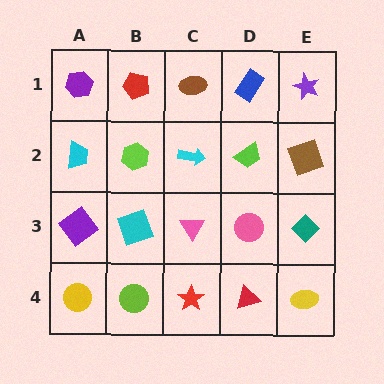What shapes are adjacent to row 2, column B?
A red pentagon (row 1, column B), a cyan square (row 3, column B), a cyan trapezoid (row 2, column A), a cyan arrow (row 2, column C).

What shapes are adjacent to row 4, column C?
A pink triangle (row 3, column C), a lime circle (row 4, column B), a red triangle (row 4, column D).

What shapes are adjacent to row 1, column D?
A lime trapezoid (row 2, column D), a brown ellipse (row 1, column C), a purple star (row 1, column E).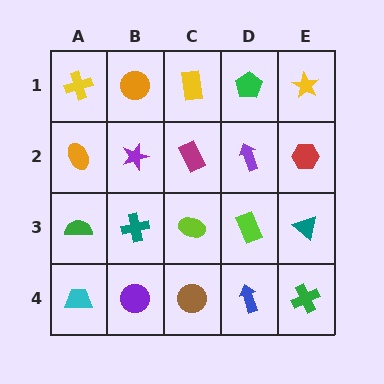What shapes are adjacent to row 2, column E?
A yellow star (row 1, column E), a teal triangle (row 3, column E), a purple arrow (row 2, column D).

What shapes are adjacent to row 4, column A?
A green semicircle (row 3, column A), a purple circle (row 4, column B).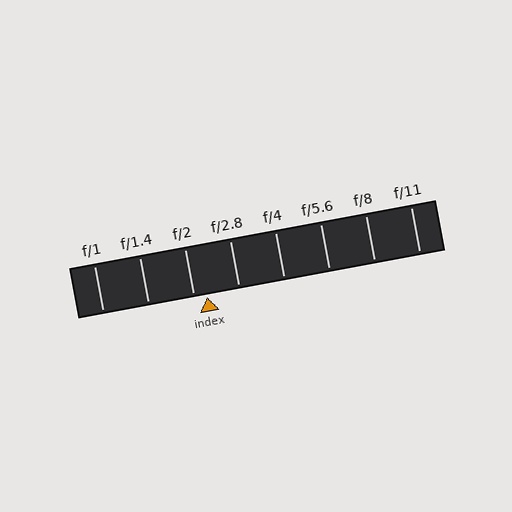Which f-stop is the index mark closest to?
The index mark is closest to f/2.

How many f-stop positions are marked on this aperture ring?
There are 8 f-stop positions marked.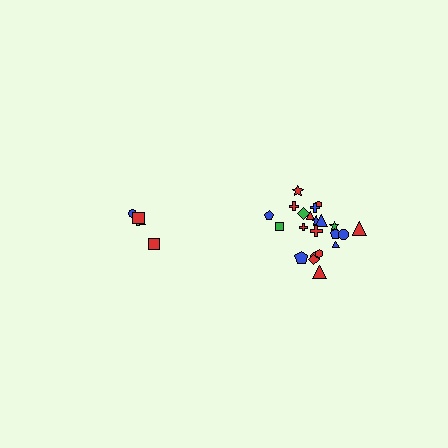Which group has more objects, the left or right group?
The right group.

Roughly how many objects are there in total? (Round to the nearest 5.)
Roughly 25 objects in total.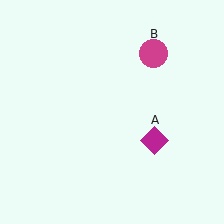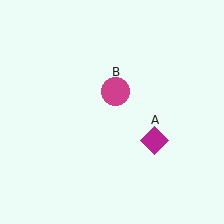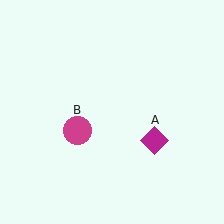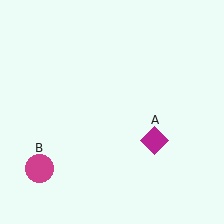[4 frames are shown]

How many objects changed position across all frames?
1 object changed position: magenta circle (object B).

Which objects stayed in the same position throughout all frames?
Magenta diamond (object A) remained stationary.